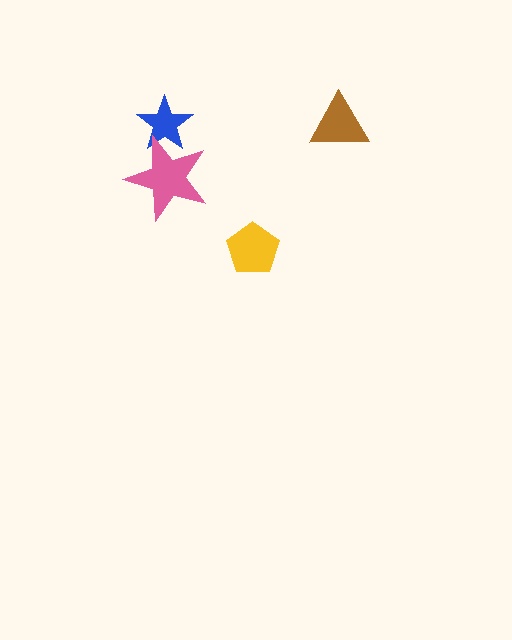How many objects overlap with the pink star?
1 object overlaps with the pink star.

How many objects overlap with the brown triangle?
0 objects overlap with the brown triangle.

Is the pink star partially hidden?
No, no other shape covers it.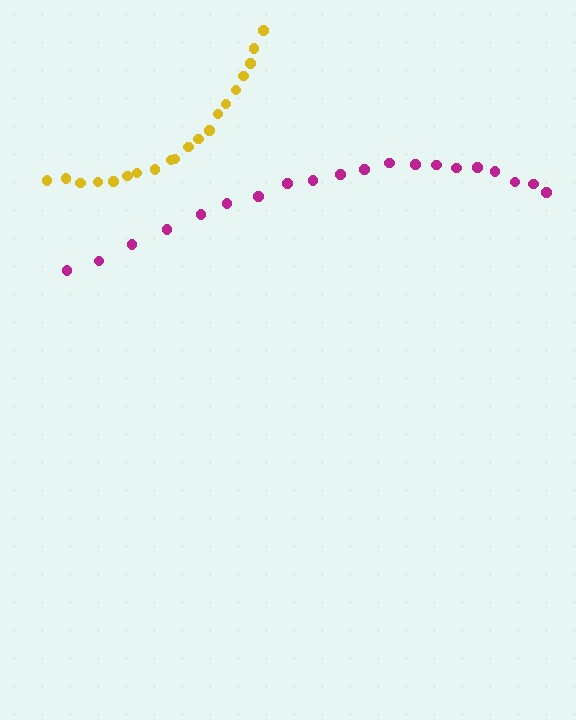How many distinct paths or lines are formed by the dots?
There are 2 distinct paths.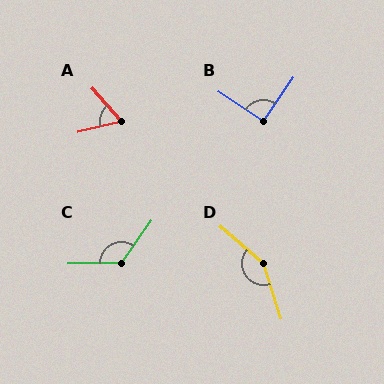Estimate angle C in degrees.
Approximately 126 degrees.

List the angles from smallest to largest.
A (62°), B (91°), C (126°), D (149°).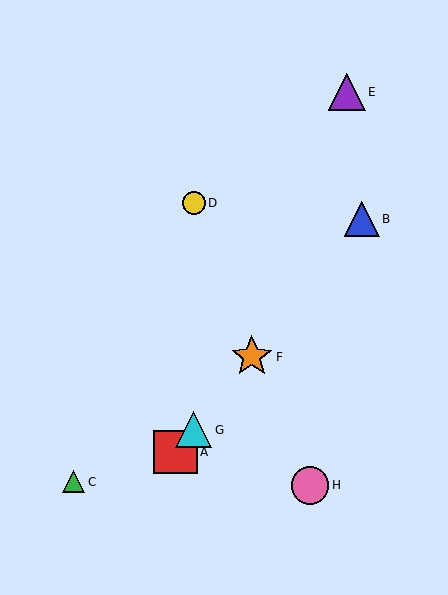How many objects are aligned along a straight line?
4 objects (A, B, F, G) are aligned along a straight line.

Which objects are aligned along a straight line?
Objects A, B, F, G are aligned along a straight line.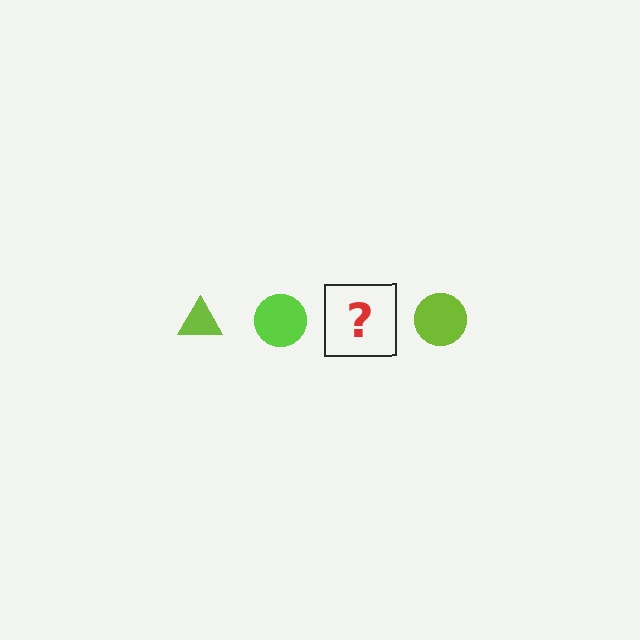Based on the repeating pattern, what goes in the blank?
The blank should be a lime triangle.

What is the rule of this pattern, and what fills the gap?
The rule is that the pattern cycles through triangle, circle shapes in lime. The gap should be filled with a lime triangle.